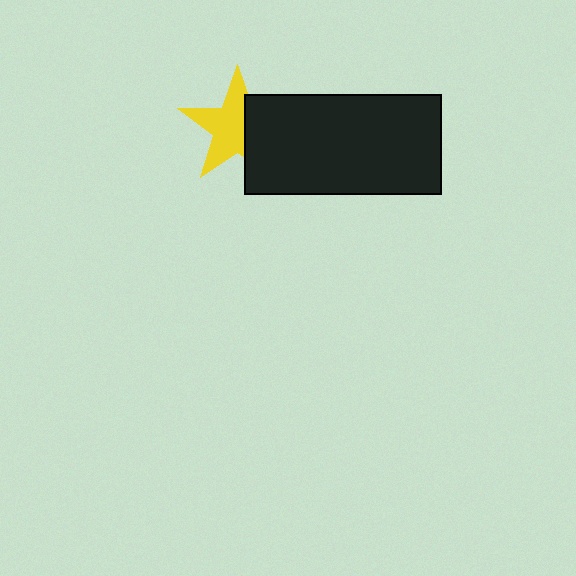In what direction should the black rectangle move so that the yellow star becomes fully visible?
The black rectangle should move right. That is the shortest direction to clear the overlap and leave the yellow star fully visible.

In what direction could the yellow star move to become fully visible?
The yellow star could move left. That would shift it out from behind the black rectangle entirely.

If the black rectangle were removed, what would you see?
You would see the complete yellow star.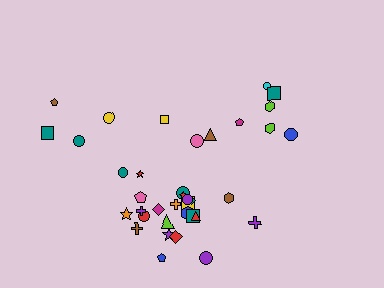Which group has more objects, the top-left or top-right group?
The top-right group.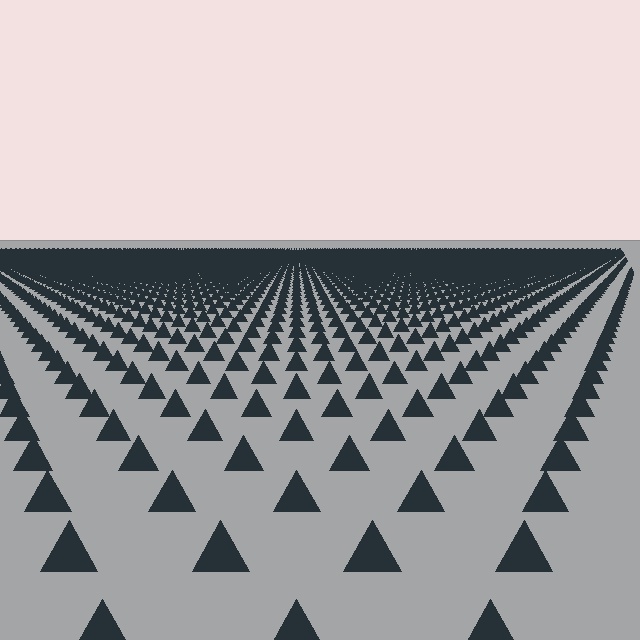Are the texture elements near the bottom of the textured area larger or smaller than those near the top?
Larger. Near the bottom, elements are closer to the viewer and appear at a bigger on-screen size.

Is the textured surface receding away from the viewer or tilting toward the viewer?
The surface is receding away from the viewer. Texture elements get smaller and denser toward the top.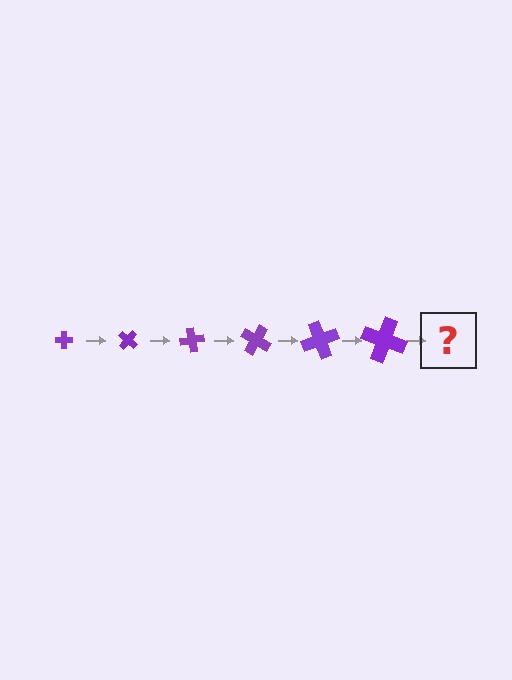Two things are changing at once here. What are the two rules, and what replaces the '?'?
The two rules are that the cross grows larger each step and it rotates 40 degrees each step. The '?' should be a cross, larger than the previous one and rotated 240 degrees from the start.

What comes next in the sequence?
The next element should be a cross, larger than the previous one and rotated 240 degrees from the start.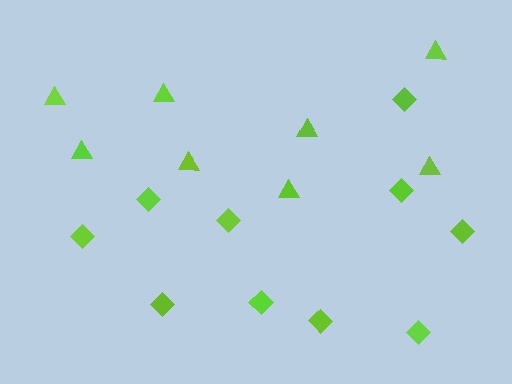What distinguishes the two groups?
There are 2 groups: one group of triangles (8) and one group of diamonds (10).